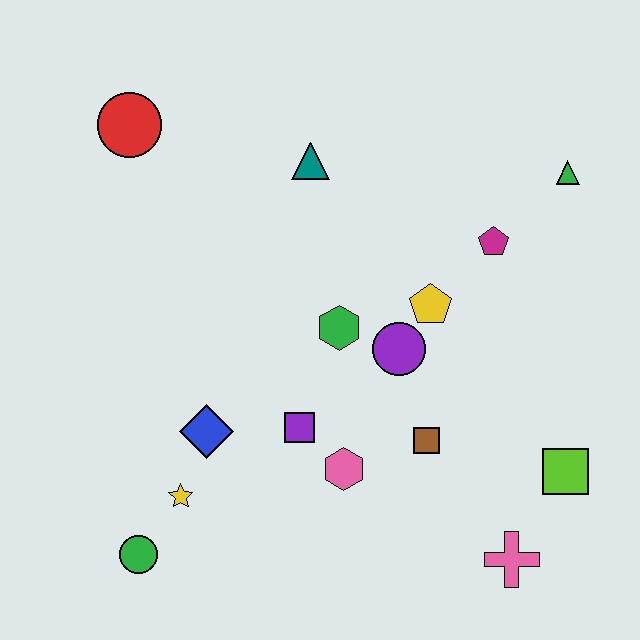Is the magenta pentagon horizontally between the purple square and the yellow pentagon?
No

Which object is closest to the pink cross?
The lime square is closest to the pink cross.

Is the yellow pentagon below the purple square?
No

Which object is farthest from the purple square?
The green triangle is farthest from the purple square.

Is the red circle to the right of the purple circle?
No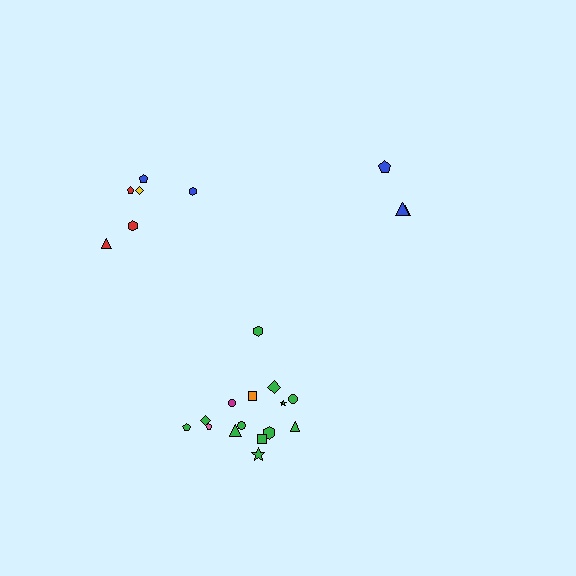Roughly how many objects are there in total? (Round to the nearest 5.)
Roughly 25 objects in total.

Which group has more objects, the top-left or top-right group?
The top-left group.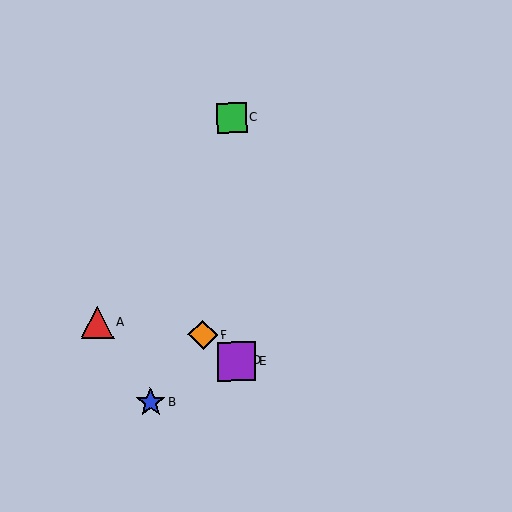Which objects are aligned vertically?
Objects C, D, E are aligned vertically.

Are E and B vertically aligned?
No, E is at x≈237 and B is at x≈150.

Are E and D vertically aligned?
Yes, both are at x≈237.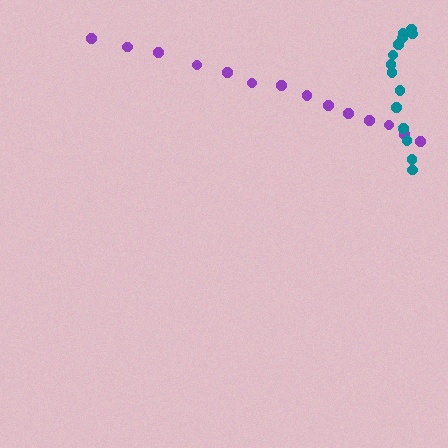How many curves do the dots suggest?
There are 2 distinct paths.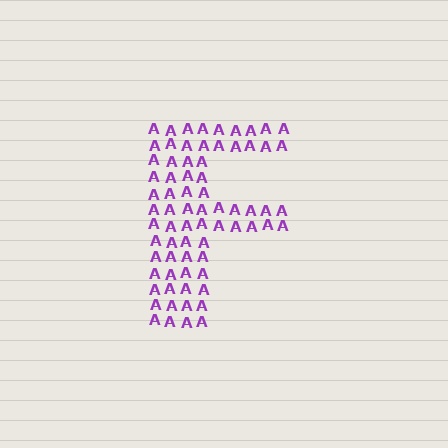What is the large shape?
The large shape is the letter F.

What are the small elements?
The small elements are letter A's.